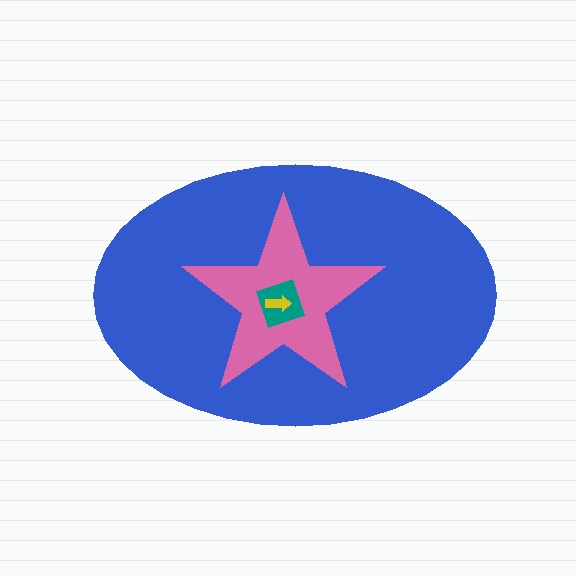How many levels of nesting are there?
4.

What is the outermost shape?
The blue ellipse.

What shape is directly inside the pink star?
The teal diamond.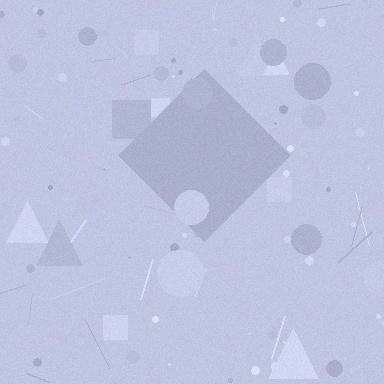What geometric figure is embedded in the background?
A diamond is embedded in the background.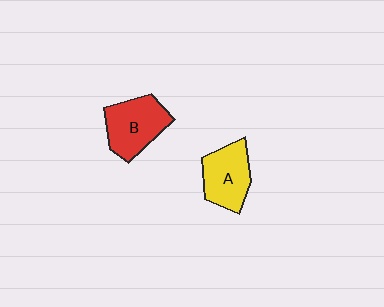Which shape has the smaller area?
Shape A (yellow).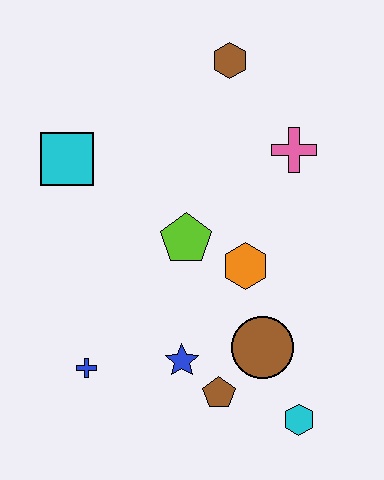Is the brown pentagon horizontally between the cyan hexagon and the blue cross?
Yes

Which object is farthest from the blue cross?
The brown hexagon is farthest from the blue cross.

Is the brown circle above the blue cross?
Yes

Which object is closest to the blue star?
The brown pentagon is closest to the blue star.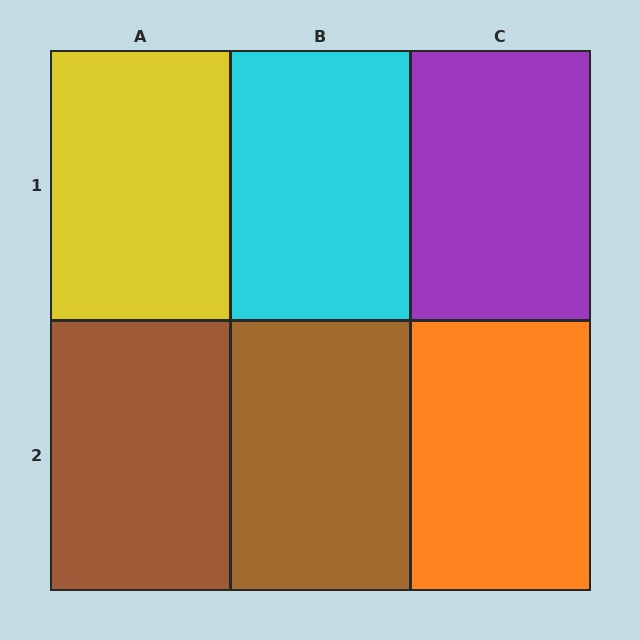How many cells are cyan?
1 cell is cyan.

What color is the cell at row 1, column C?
Purple.